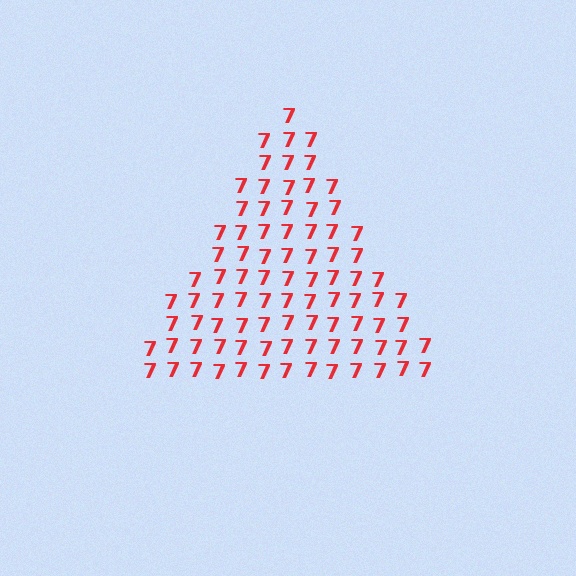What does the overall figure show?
The overall figure shows a triangle.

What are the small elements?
The small elements are digit 7's.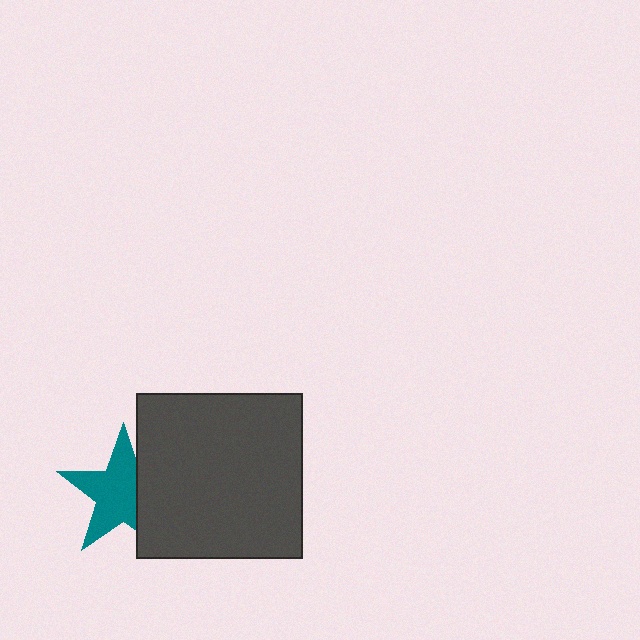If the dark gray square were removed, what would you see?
You would see the complete teal star.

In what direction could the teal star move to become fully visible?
The teal star could move left. That would shift it out from behind the dark gray square entirely.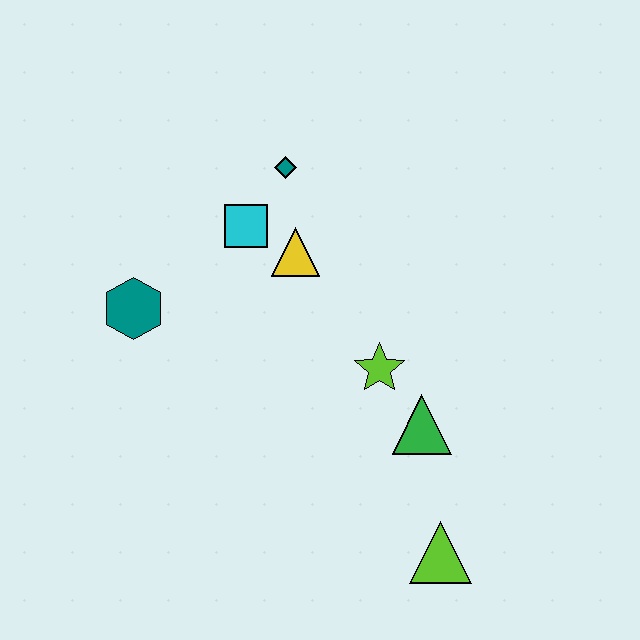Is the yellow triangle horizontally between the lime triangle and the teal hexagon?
Yes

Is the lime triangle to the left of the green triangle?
No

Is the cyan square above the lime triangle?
Yes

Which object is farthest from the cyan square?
The lime triangle is farthest from the cyan square.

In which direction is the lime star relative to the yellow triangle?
The lime star is below the yellow triangle.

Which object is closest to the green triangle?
The lime star is closest to the green triangle.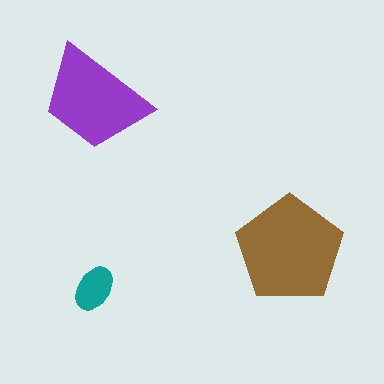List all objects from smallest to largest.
The teal ellipse, the purple trapezoid, the brown pentagon.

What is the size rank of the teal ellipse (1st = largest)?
3rd.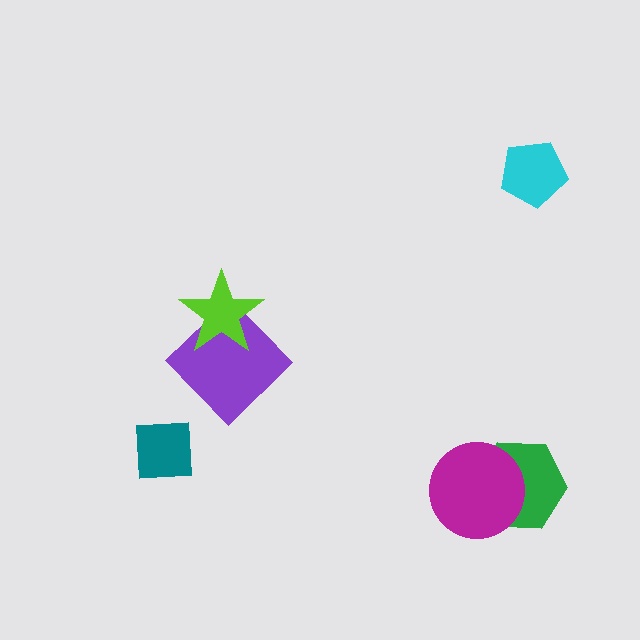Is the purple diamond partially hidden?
Yes, it is partially covered by another shape.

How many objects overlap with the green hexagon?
1 object overlaps with the green hexagon.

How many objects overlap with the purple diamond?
1 object overlaps with the purple diamond.